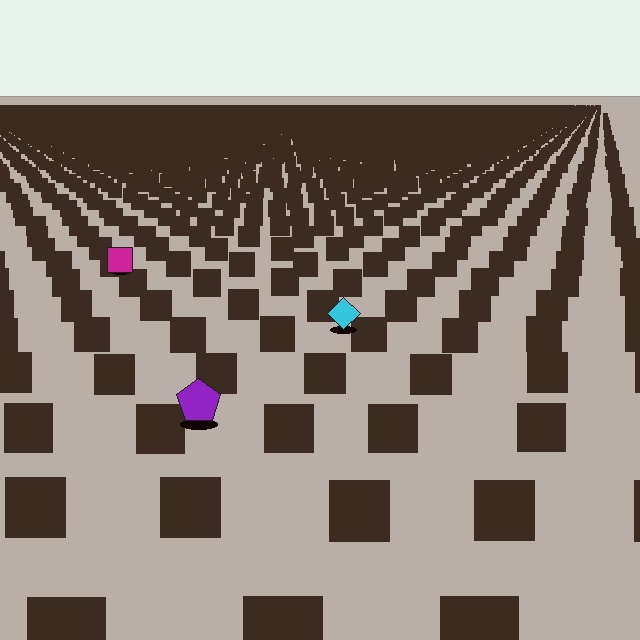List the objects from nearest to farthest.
From nearest to farthest: the purple pentagon, the cyan diamond, the magenta square.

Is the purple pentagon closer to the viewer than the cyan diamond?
Yes. The purple pentagon is closer — you can tell from the texture gradient: the ground texture is coarser near it.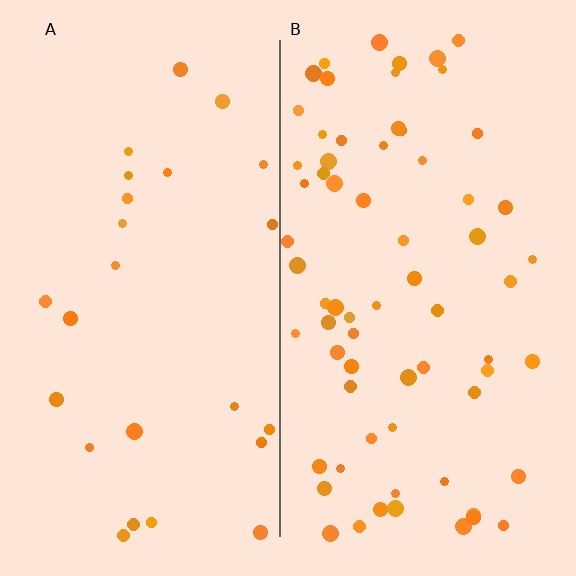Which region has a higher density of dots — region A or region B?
B (the right).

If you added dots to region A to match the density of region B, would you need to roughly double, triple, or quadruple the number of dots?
Approximately triple.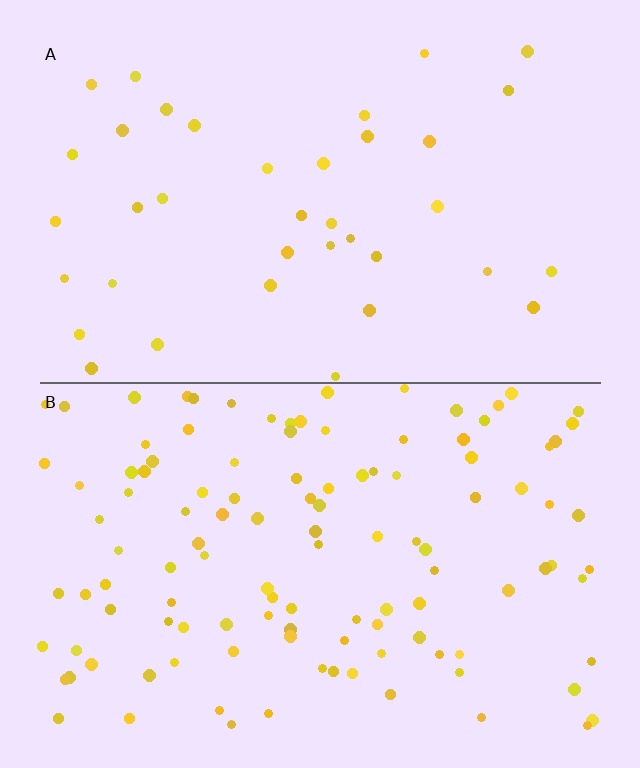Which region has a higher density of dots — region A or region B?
B (the bottom).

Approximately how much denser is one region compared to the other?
Approximately 3.2× — region B over region A.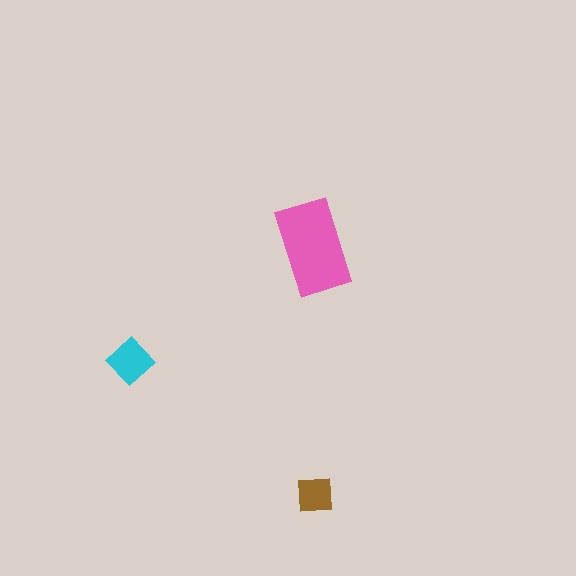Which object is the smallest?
The brown square.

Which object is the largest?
The pink rectangle.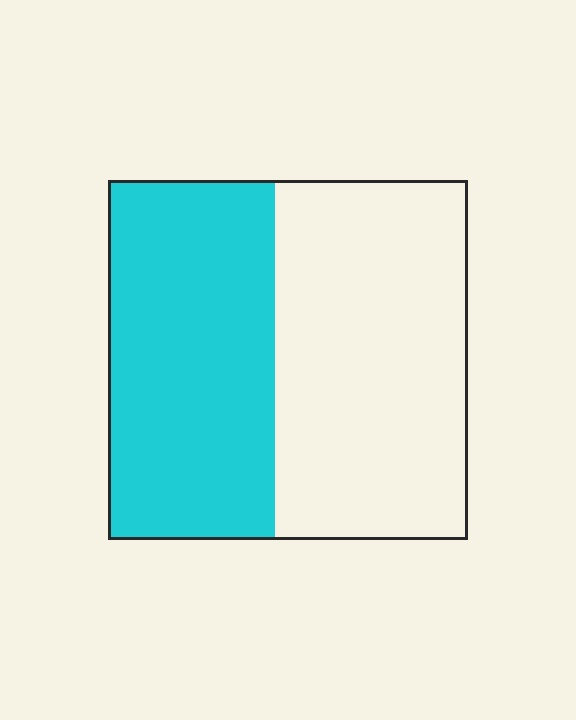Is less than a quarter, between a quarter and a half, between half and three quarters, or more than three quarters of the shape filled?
Between a quarter and a half.